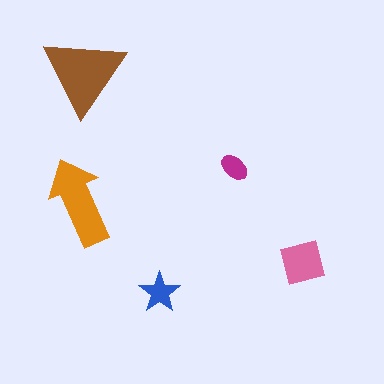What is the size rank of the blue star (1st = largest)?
4th.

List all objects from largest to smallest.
The brown triangle, the orange arrow, the pink square, the blue star, the magenta ellipse.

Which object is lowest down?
The blue star is bottommost.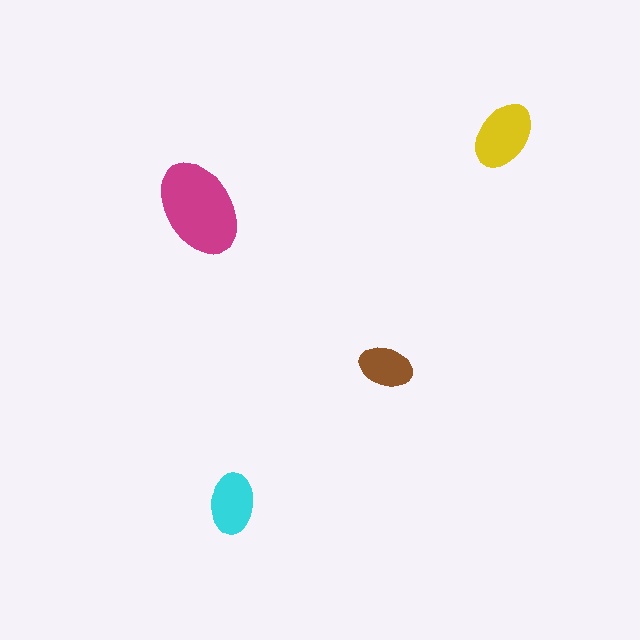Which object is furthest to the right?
The yellow ellipse is rightmost.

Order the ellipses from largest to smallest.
the magenta one, the yellow one, the cyan one, the brown one.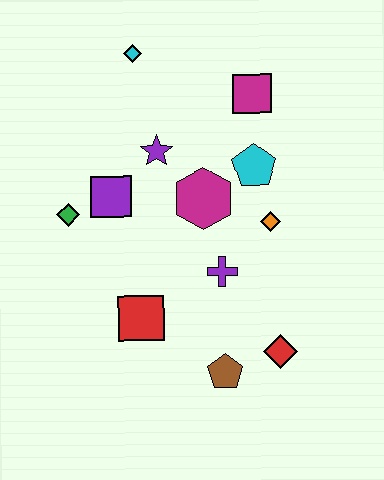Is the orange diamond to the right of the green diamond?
Yes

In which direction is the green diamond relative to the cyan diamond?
The green diamond is below the cyan diamond.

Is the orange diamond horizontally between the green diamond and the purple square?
No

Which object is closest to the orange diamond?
The cyan pentagon is closest to the orange diamond.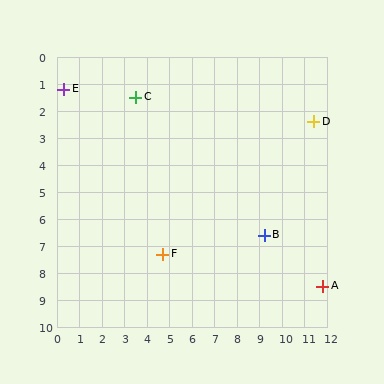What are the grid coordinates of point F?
Point F is at approximately (4.7, 7.3).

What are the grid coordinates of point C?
Point C is at approximately (3.5, 1.5).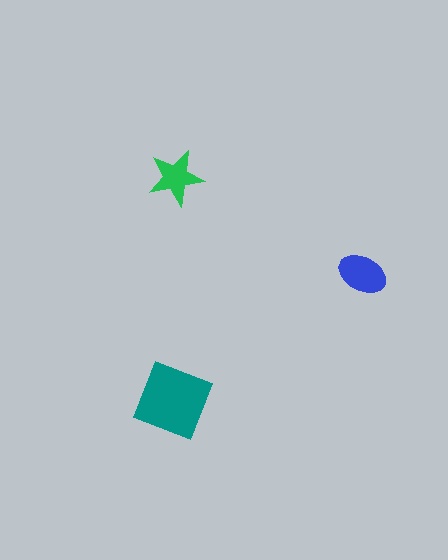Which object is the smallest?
The green star.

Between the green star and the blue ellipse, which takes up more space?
The blue ellipse.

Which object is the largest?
The teal square.